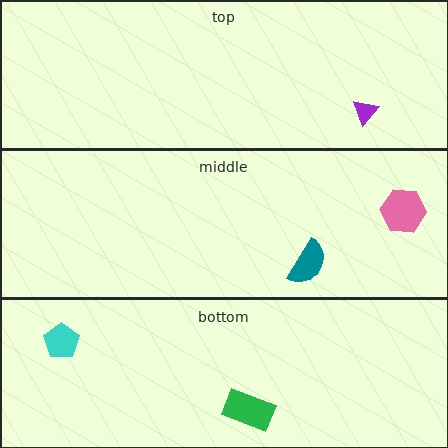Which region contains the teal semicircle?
The middle region.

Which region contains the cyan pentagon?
The bottom region.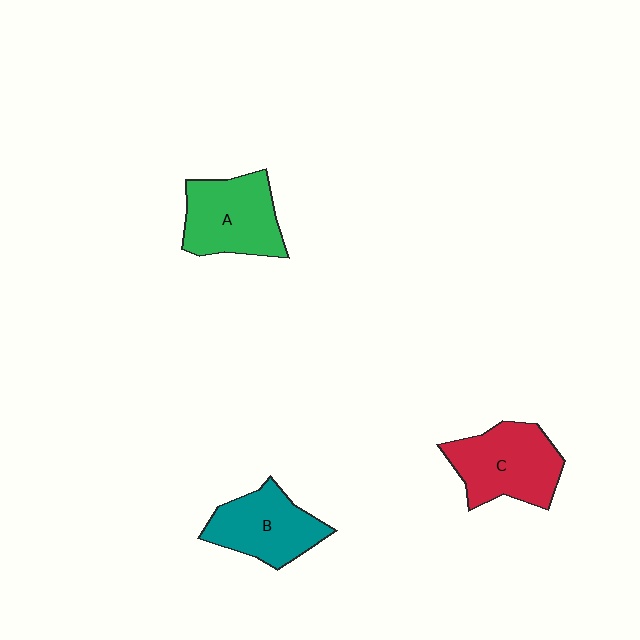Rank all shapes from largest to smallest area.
From largest to smallest: C (red), A (green), B (teal).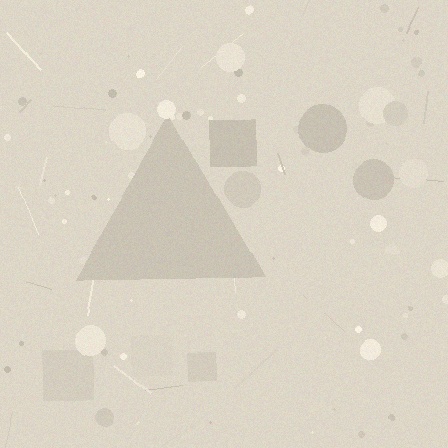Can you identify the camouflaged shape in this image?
The camouflaged shape is a triangle.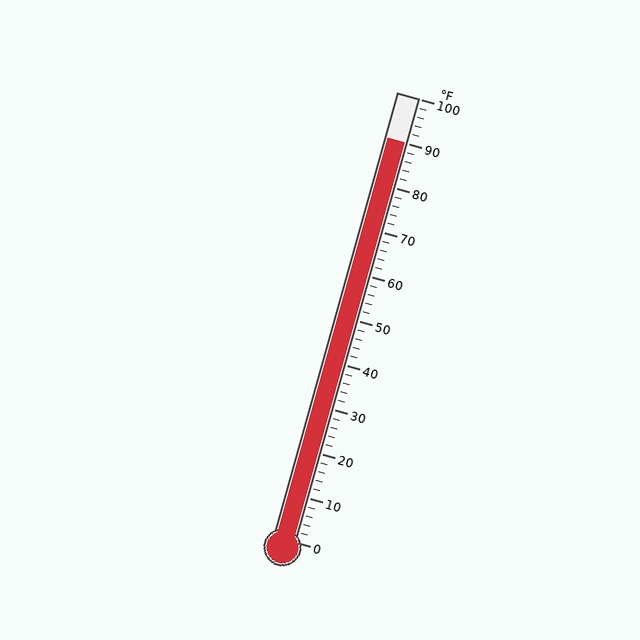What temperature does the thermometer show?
The thermometer shows approximately 90°F.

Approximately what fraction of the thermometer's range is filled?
The thermometer is filled to approximately 90% of its range.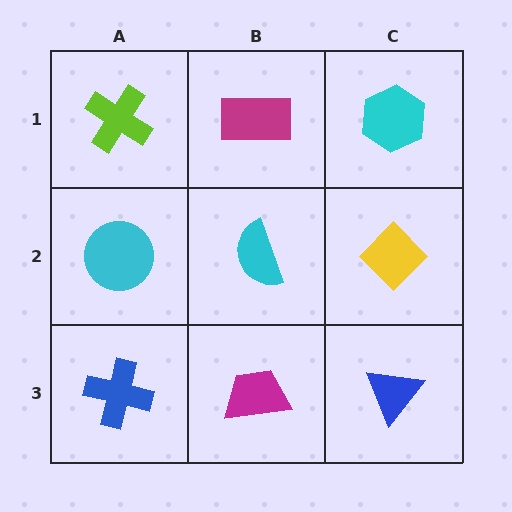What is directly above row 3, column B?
A cyan semicircle.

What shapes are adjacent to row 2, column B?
A magenta rectangle (row 1, column B), a magenta trapezoid (row 3, column B), a cyan circle (row 2, column A), a yellow diamond (row 2, column C).